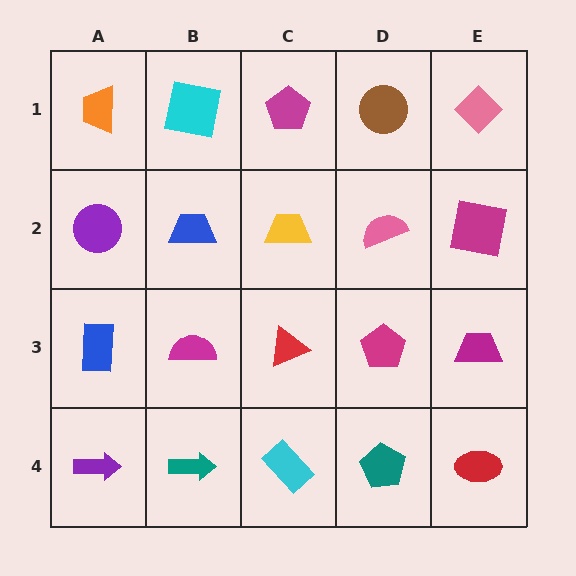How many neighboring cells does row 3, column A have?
3.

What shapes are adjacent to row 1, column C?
A yellow trapezoid (row 2, column C), a cyan square (row 1, column B), a brown circle (row 1, column D).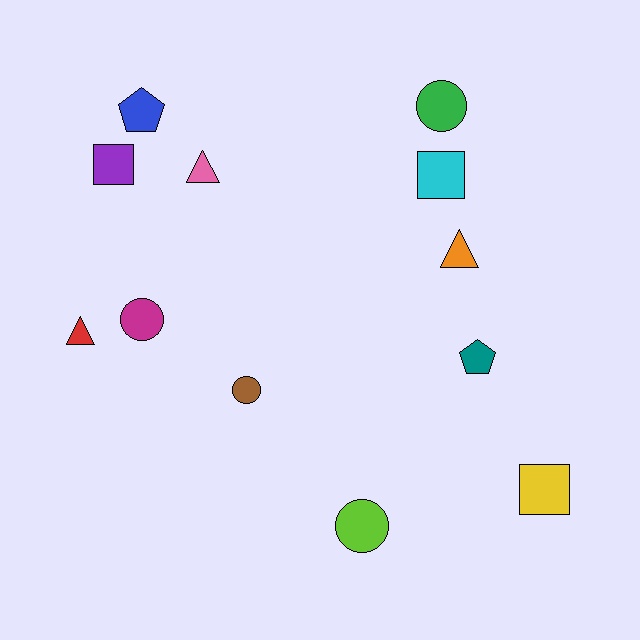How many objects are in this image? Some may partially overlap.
There are 12 objects.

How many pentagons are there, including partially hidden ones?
There are 2 pentagons.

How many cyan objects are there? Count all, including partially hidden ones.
There is 1 cyan object.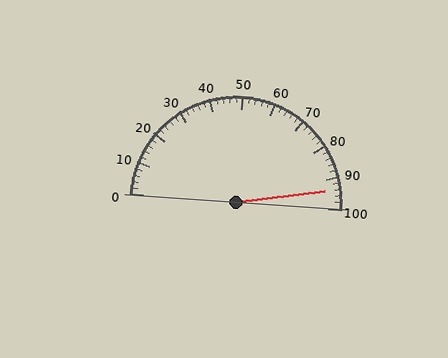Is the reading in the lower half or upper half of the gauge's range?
The reading is in the upper half of the range (0 to 100).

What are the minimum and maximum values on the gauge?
The gauge ranges from 0 to 100.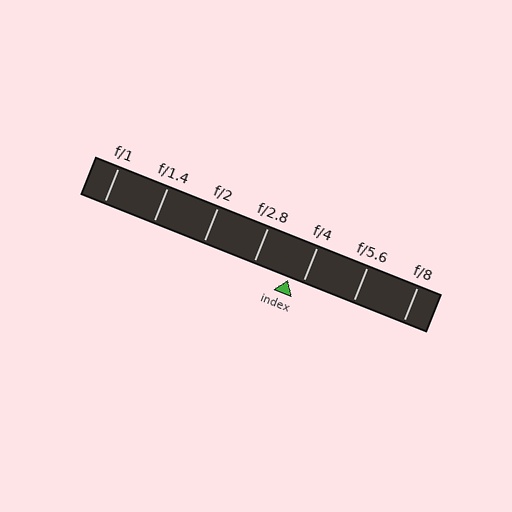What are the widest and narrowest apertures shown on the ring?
The widest aperture shown is f/1 and the narrowest is f/8.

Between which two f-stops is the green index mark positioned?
The index mark is between f/2.8 and f/4.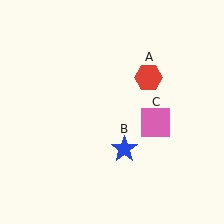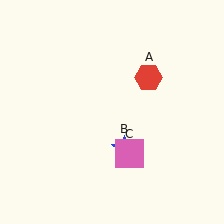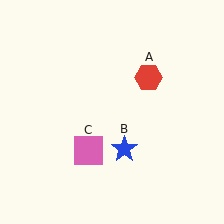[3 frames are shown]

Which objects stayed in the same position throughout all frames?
Red hexagon (object A) and blue star (object B) remained stationary.